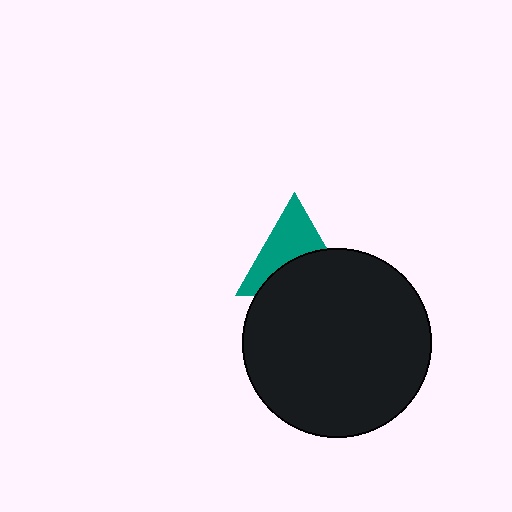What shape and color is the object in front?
The object in front is a black circle.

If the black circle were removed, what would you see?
You would see the complete teal triangle.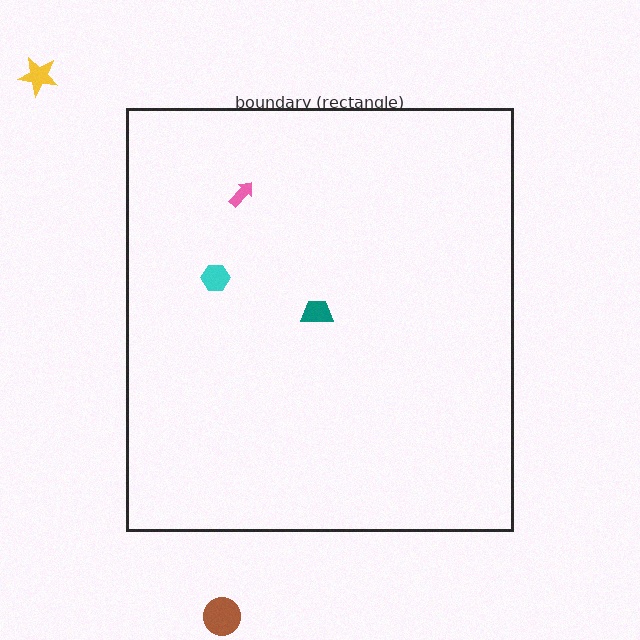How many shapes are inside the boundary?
3 inside, 2 outside.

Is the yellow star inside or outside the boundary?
Outside.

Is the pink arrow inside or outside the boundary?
Inside.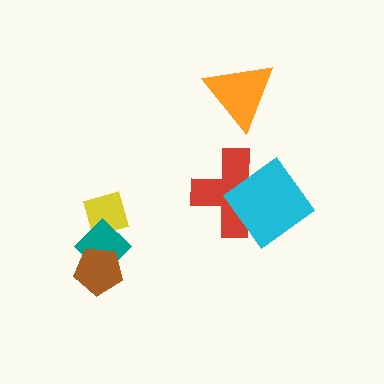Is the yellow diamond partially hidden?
Yes, it is partially covered by another shape.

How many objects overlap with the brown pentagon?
1 object overlaps with the brown pentagon.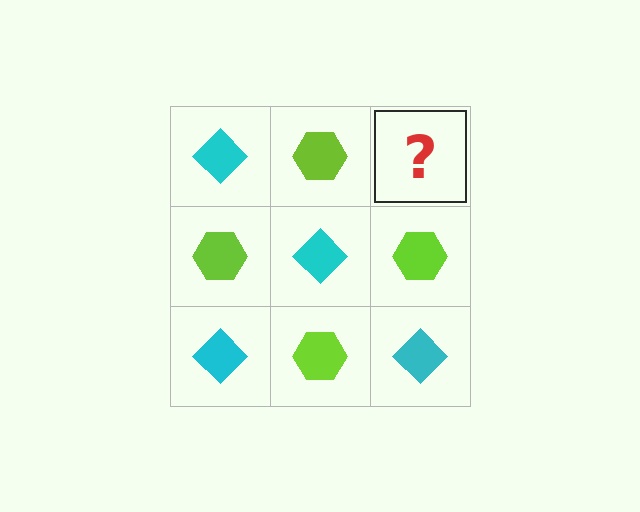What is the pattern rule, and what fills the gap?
The rule is that it alternates cyan diamond and lime hexagon in a checkerboard pattern. The gap should be filled with a cyan diamond.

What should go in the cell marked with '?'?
The missing cell should contain a cyan diamond.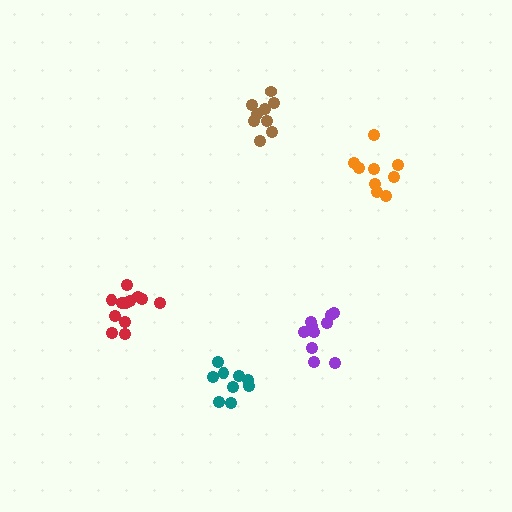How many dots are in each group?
Group 1: 9 dots, Group 2: 10 dots, Group 3: 9 dots, Group 4: 9 dots, Group 5: 12 dots (49 total).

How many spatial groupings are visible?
There are 5 spatial groupings.